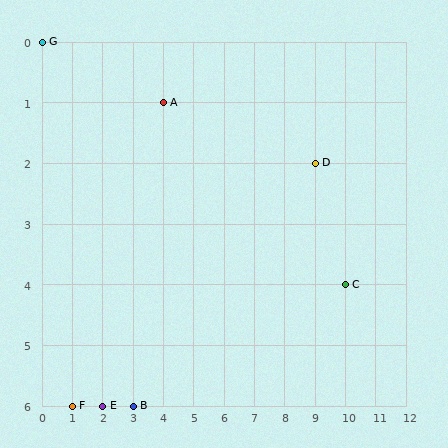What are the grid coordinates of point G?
Point G is at grid coordinates (0, 0).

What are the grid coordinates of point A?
Point A is at grid coordinates (4, 1).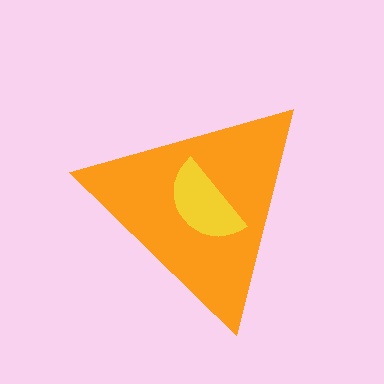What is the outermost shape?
The orange triangle.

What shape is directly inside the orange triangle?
The yellow semicircle.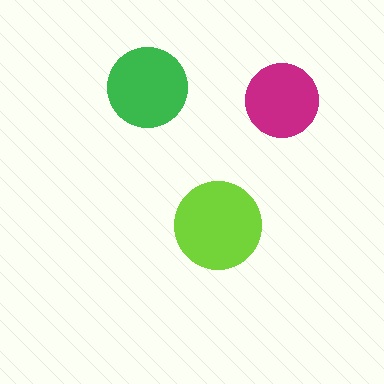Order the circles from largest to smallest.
the lime one, the green one, the magenta one.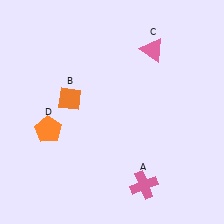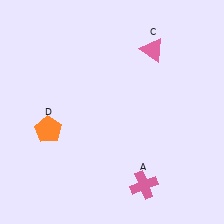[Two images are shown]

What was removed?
The orange diamond (B) was removed in Image 2.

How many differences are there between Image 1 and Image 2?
There is 1 difference between the two images.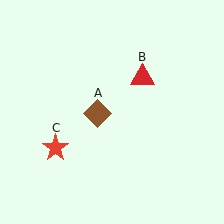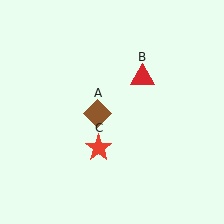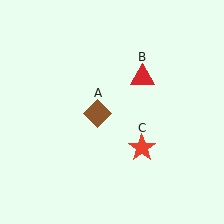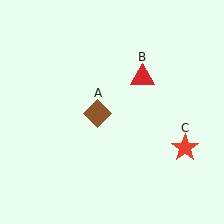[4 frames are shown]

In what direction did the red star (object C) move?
The red star (object C) moved right.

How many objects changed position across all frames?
1 object changed position: red star (object C).